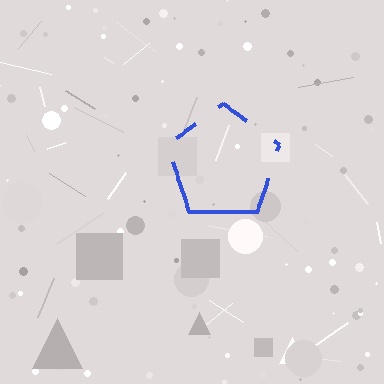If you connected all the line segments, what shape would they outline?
They would outline a pentagon.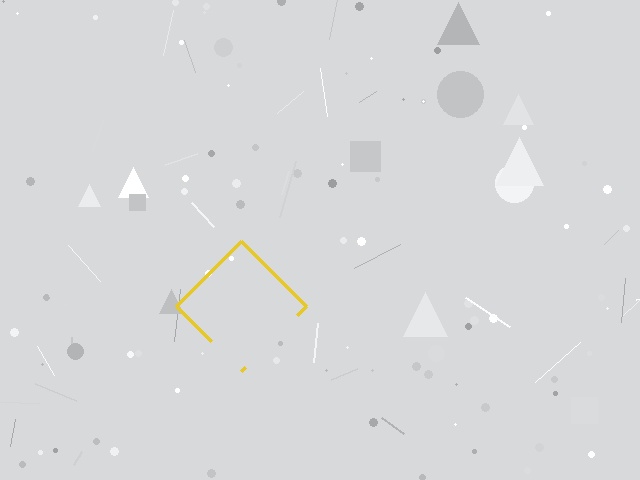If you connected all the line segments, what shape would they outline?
They would outline a diamond.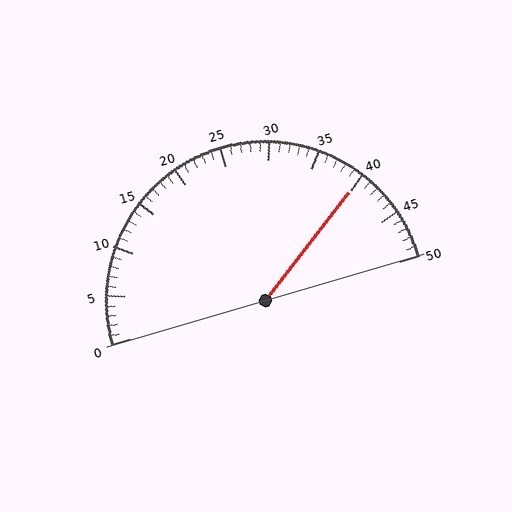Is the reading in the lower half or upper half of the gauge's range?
The reading is in the upper half of the range (0 to 50).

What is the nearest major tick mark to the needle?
The nearest major tick mark is 40.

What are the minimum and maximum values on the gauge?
The gauge ranges from 0 to 50.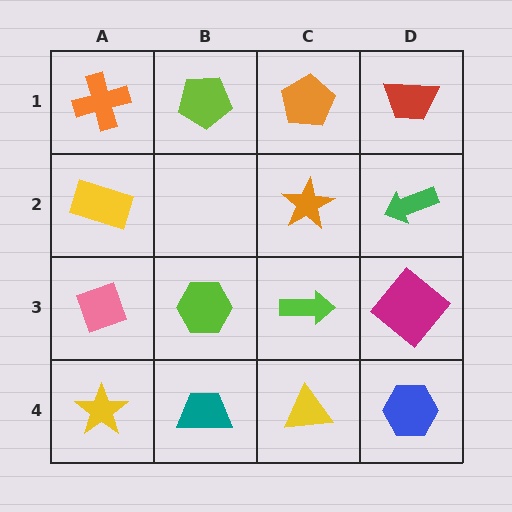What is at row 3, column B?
A lime hexagon.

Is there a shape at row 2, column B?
No, that cell is empty.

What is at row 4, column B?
A teal trapezoid.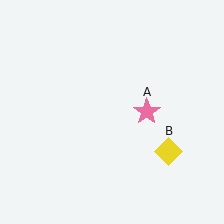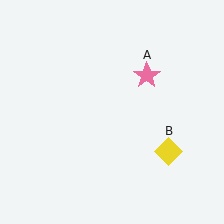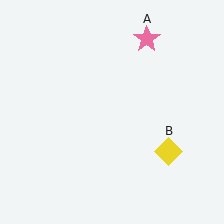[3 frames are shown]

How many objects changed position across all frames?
1 object changed position: pink star (object A).